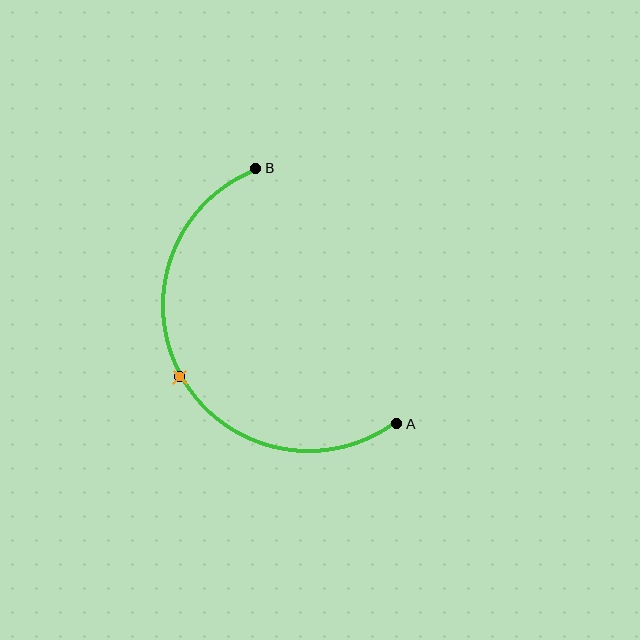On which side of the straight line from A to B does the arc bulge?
The arc bulges to the left of the straight line connecting A and B.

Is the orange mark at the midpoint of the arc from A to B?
Yes. The orange mark lies on the arc at equal arc-length from both A and B — it is the arc midpoint.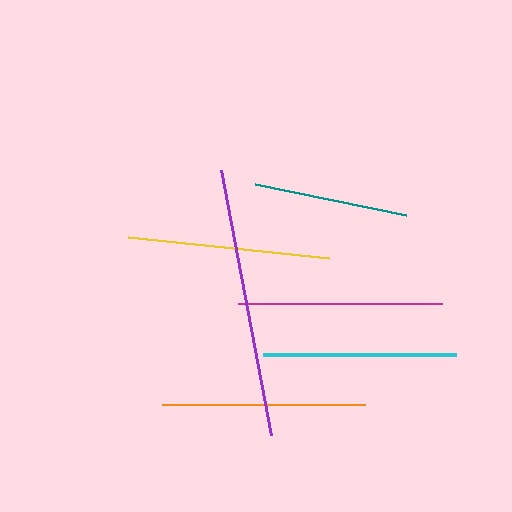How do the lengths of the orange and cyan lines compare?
The orange and cyan lines are approximately the same length.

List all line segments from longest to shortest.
From longest to shortest: purple, magenta, orange, yellow, cyan, teal.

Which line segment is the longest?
The purple line is the longest at approximately 270 pixels.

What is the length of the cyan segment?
The cyan segment is approximately 193 pixels long.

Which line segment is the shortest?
The teal line is the shortest at approximately 154 pixels.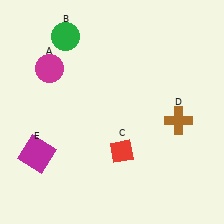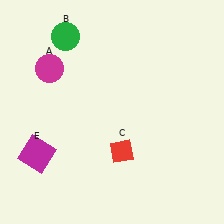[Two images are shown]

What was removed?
The brown cross (D) was removed in Image 2.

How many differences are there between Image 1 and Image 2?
There is 1 difference between the two images.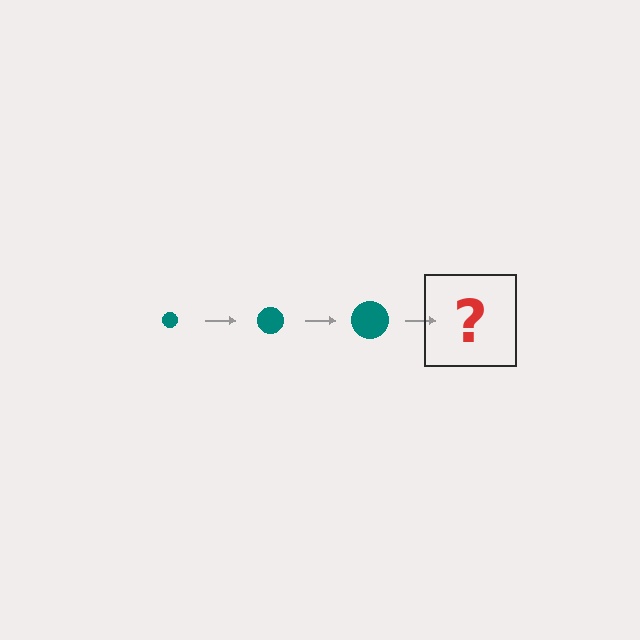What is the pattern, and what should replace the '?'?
The pattern is that the circle gets progressively larger each step. The '?' should be a teal circle, larger than the previous one.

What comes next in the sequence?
The next element should be a teal circle, larger than the previous one.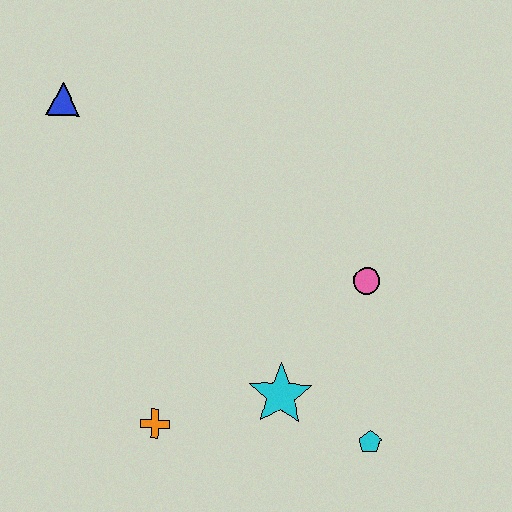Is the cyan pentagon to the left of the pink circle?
No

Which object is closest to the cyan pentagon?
The cyan star is closest to the cyan pentagon.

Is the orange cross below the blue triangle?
Yes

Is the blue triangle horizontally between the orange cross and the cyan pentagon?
No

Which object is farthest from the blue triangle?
The cyan pentagon is farthest from the blue triangle.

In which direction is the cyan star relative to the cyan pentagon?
The cyan star is to the left of the cyan pentagon.